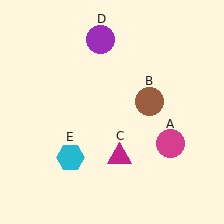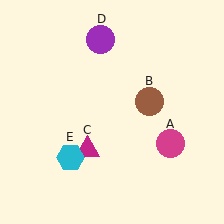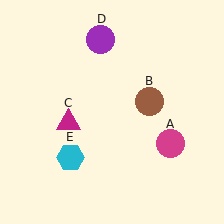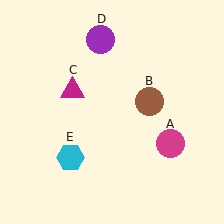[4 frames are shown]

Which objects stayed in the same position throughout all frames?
Magenta circle (object A) and brown circle (object B) and purple circle (object D) and cyan hexagon (object E) remained stationary.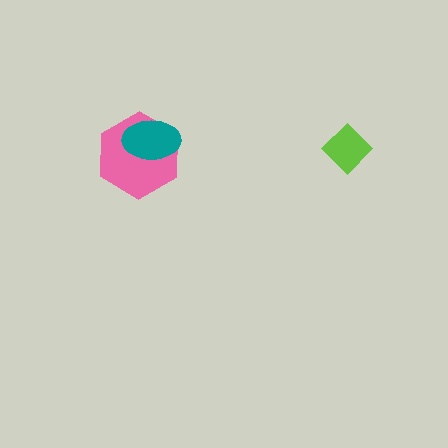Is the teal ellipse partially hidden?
No, no other shape covers it.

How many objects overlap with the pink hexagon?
1 object overlaps with the pink hexagon.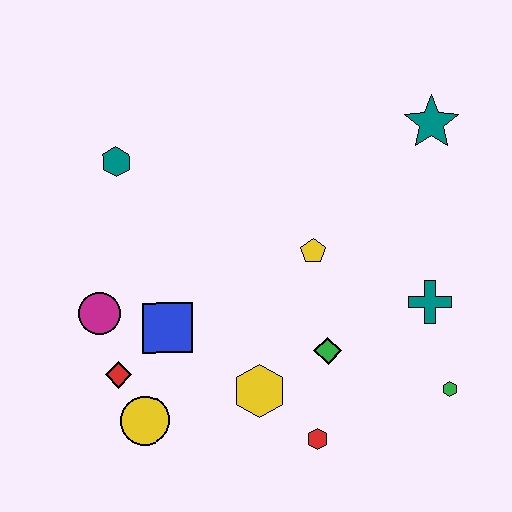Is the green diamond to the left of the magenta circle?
No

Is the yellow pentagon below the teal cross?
No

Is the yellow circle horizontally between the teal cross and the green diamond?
No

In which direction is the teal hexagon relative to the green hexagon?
The teal hexagon is to the left of the green hexagon.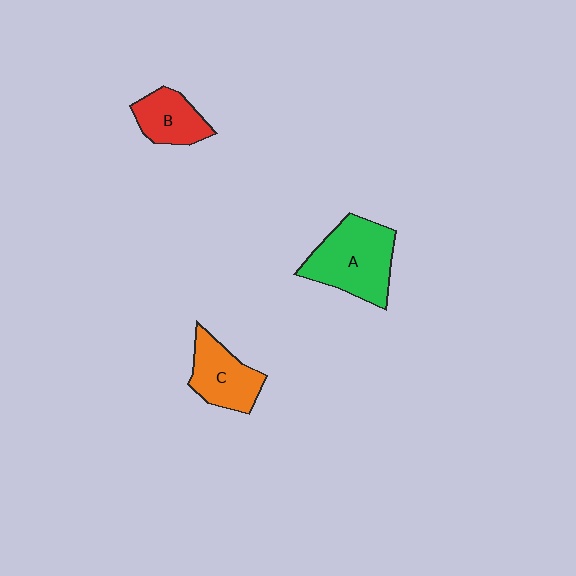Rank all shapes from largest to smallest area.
From largest to smallest: A (green), C (orange), B (red).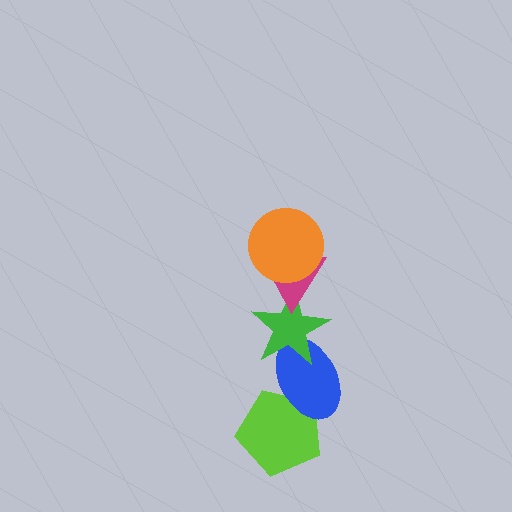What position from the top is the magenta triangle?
The magenta triangle is 2nd from the top.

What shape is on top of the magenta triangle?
The orange circle is on top of the magenta triangle.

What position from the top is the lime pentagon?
The lime pentagon is 5th from the top.